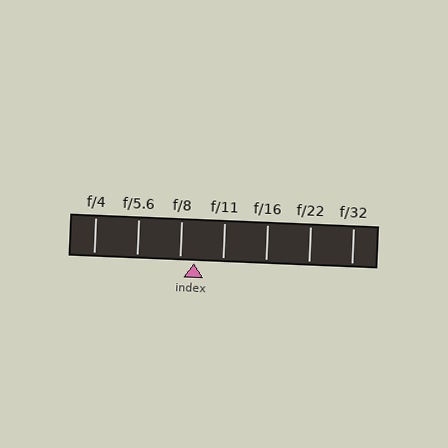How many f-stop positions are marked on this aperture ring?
There are 7 f-stop positions marked.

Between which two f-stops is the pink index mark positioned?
The index mark is between f/8 and f/11.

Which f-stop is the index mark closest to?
The index mark is closest to f/8.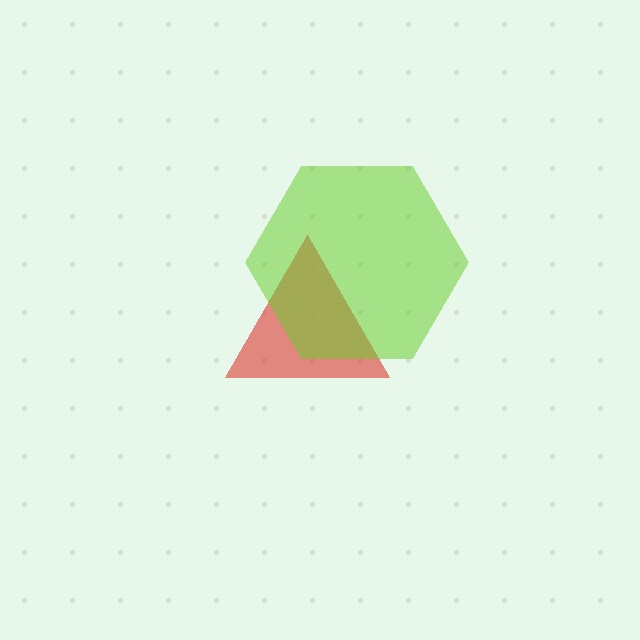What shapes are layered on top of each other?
The layered shapes are: a red triangle, a lime hexagon.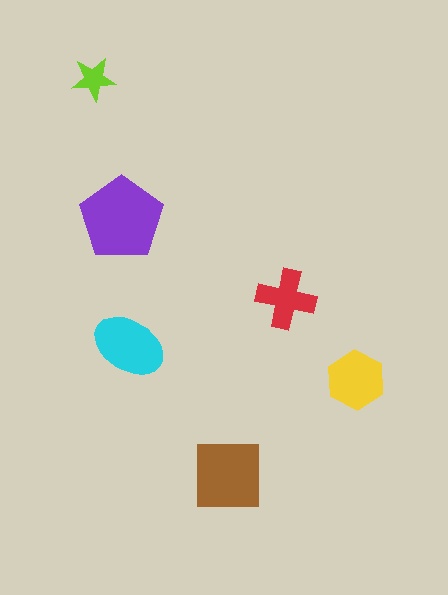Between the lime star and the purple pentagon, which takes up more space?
The purple pentagon.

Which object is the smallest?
The lime star.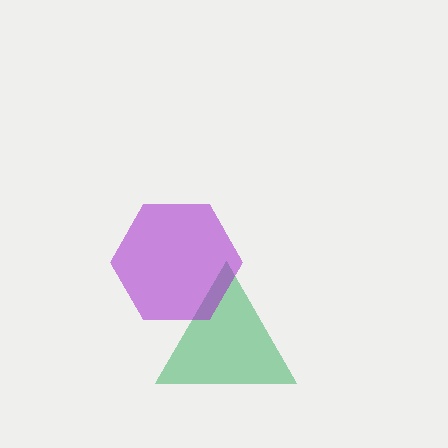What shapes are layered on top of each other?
The layered shapes are: a green triangle, a purple hexagon.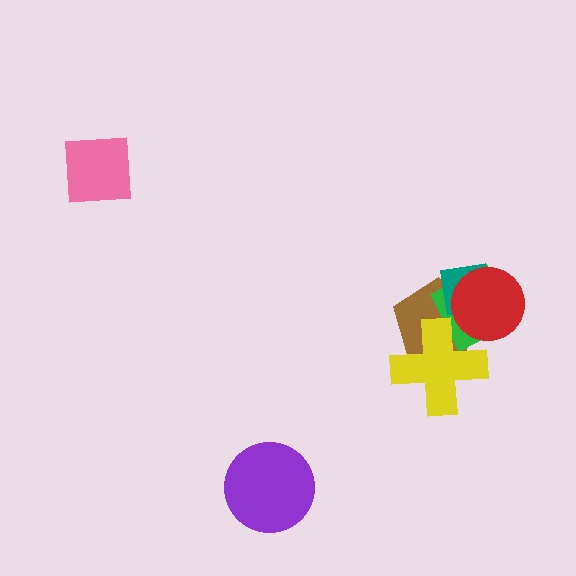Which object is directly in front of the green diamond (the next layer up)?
The teal square is directly in front of the green diamond.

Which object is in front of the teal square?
The red circle is in front of the teal square.